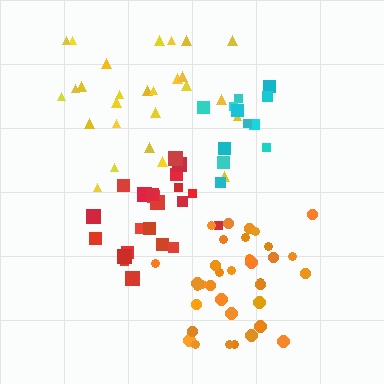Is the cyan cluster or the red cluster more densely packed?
Red.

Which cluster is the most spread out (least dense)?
Yellow.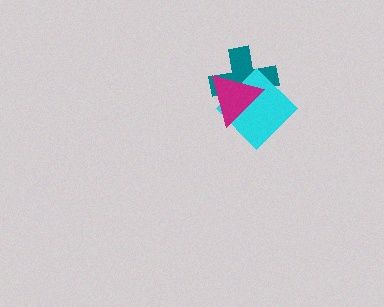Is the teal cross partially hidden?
Yes, it is partially covered by another shape.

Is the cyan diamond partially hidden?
Yes, it is partially covered by another shape.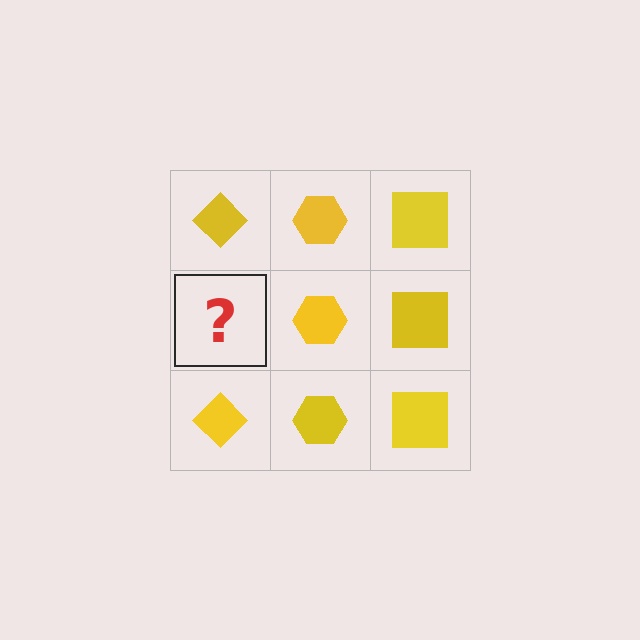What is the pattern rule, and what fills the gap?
The rule is that each column has a consistent shape. The gap should be filled with a yellow diamond.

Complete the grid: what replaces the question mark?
The question mark should be replaced with a yellow diamond.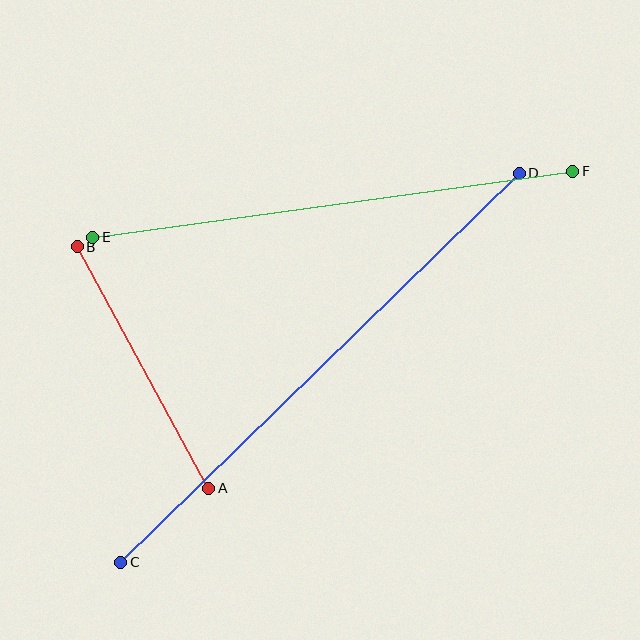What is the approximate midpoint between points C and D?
The midpoint is at approximately (320, 368) pixels.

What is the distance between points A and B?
The distance is approximately 275 pixels.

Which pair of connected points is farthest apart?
Points C and D are farthest apart.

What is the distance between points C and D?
The distance is approximately 557 pixels.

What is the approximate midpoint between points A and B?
The midpoint is at approximately (143, 368) pixels.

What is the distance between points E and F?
The distance is approximately 485 pixels.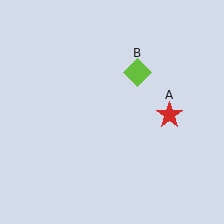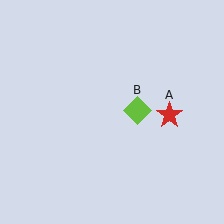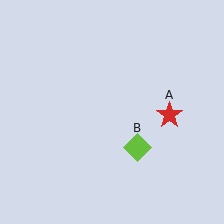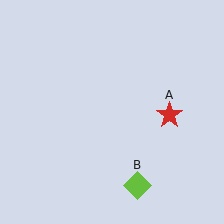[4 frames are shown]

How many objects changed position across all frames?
1 object changed position: lime diamond (object B).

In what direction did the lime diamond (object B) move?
The lime diamond (object B) moved down.